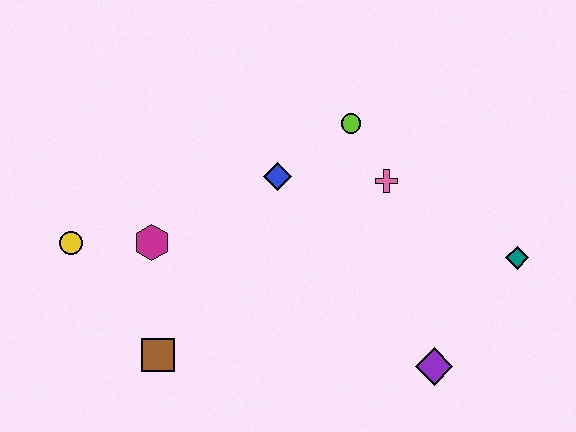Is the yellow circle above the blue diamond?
No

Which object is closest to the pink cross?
The lime circle is closest to the pink cross.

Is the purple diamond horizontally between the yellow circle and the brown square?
No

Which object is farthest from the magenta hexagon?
The teal diamond is farthest from the magenta hexagon.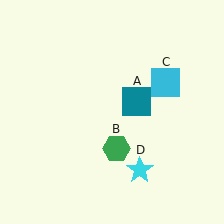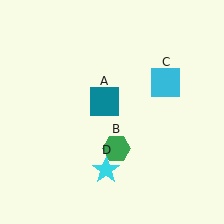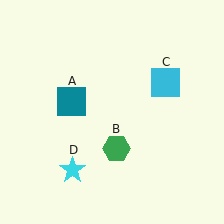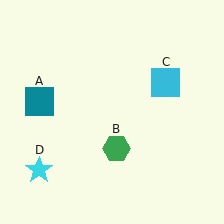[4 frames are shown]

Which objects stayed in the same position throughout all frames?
Green hexagon (object B) and cyan square (object C) remained stationary.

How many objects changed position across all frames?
2 objects changed position: teal square (object A), cyan star (object D).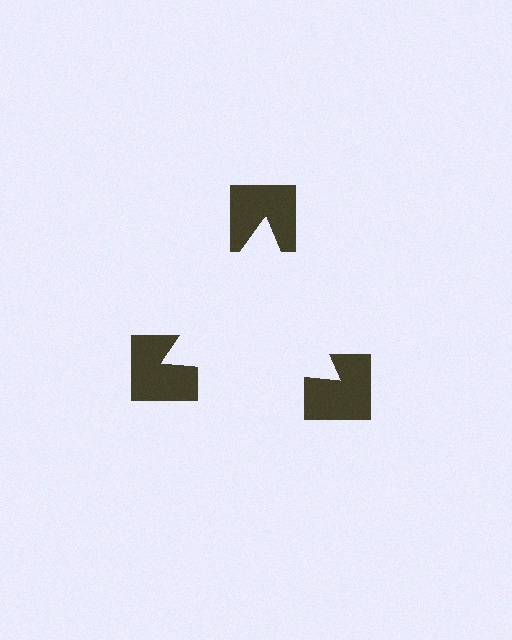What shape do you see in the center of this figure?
An illusory triangle — its edges are inferred from the aligned wedge cuts in the notched squares, not physically drawn.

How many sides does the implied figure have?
3 sides.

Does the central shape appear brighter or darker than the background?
It typically appears slightly brighter than the background, even though no actual brightness change is drawn.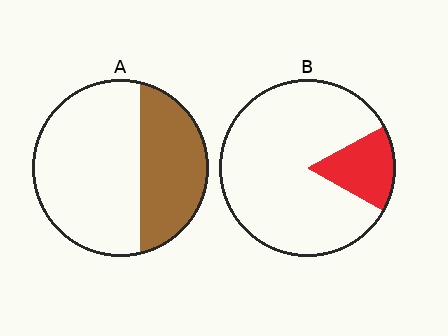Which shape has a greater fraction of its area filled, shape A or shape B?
Shape A.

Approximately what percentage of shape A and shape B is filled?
A is approximately 35% and B is approximately 15%.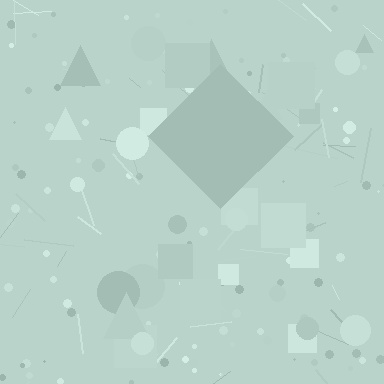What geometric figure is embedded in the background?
A diamond is embedded in the background.